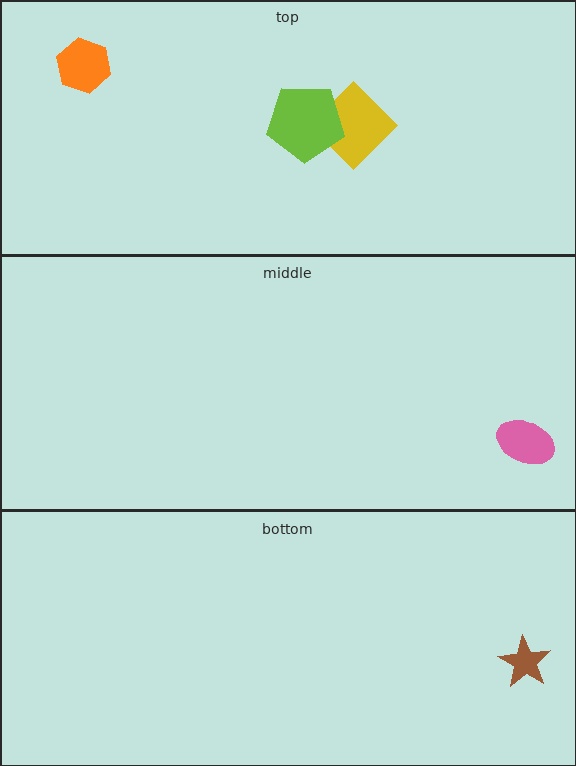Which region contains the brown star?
The bottom region.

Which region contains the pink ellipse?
The middle region.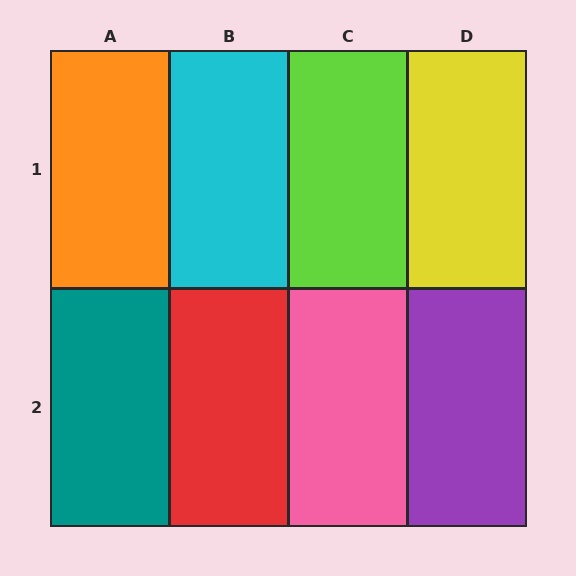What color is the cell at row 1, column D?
Yellow.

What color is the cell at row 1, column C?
Lime.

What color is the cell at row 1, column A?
Orange.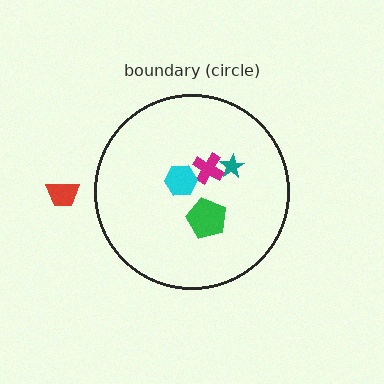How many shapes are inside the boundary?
4 inside, 1 outside.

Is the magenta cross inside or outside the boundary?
Inside.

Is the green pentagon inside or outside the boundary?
Inside.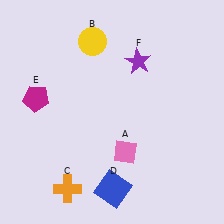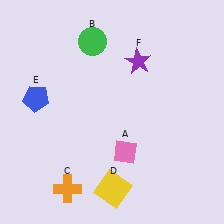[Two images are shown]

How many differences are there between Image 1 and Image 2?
There are 3 differences between the two images.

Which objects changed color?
B changed from yellow to green. D changed from blue to yellow. E changed from magenta to blue.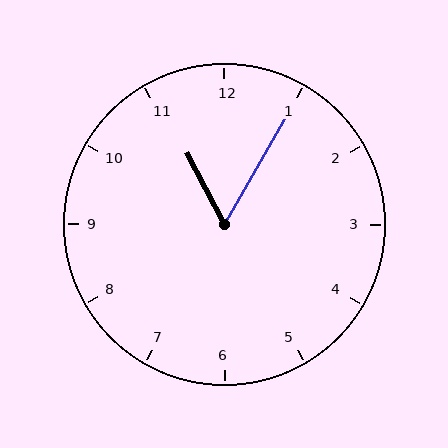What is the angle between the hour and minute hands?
Approximately 58 degrees.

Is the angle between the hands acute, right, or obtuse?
It is acute.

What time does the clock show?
11:05.